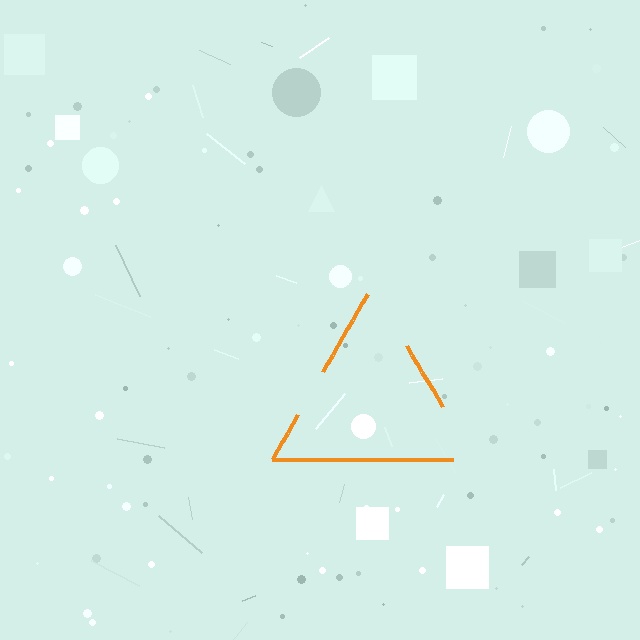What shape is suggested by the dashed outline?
The dashed outline suggests a triangle.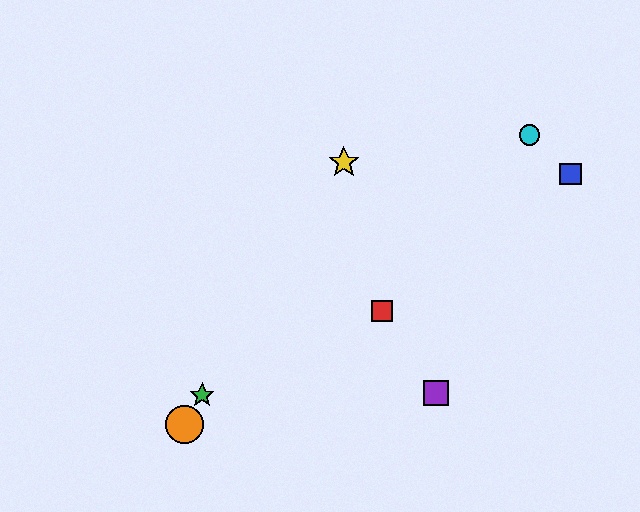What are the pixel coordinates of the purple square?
The purple square is at (436, 393).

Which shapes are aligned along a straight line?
The green star, the yellow star, the orange circle are aligned along a straight line.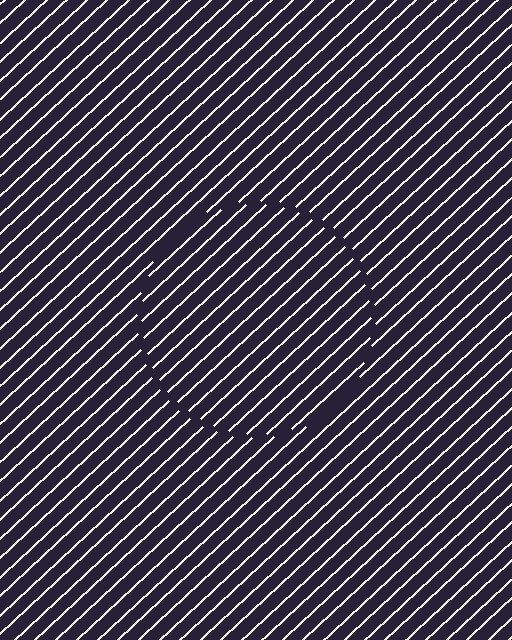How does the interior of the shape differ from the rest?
The interior of the shape contains the same grating, shifted by half a period — the contour is defined by the phase discontinuity where line-ends from the inner and outer gratings abut.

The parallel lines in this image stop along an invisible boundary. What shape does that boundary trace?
An illusory circle. The interior of the shape contains the same grating, shifted by half a period — the contour is defined by the phase discontinuity where line-ends from the inner and outer gratings abut.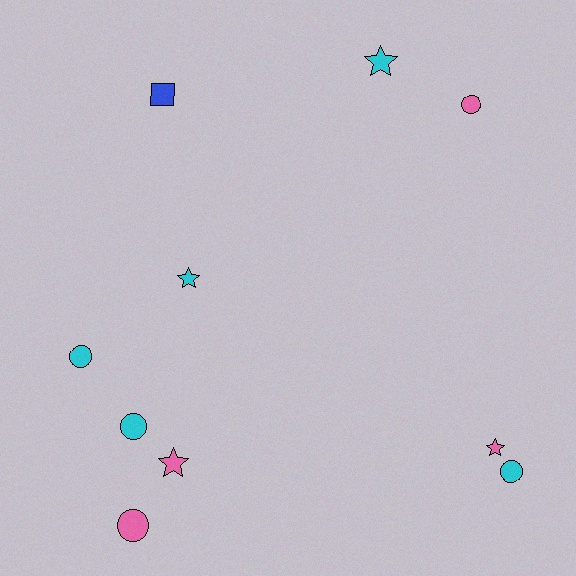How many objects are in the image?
There are 10 objects.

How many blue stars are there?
There are no blue stars.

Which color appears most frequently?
Cyan, with 5 objects.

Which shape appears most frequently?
Circle, with 5 objects.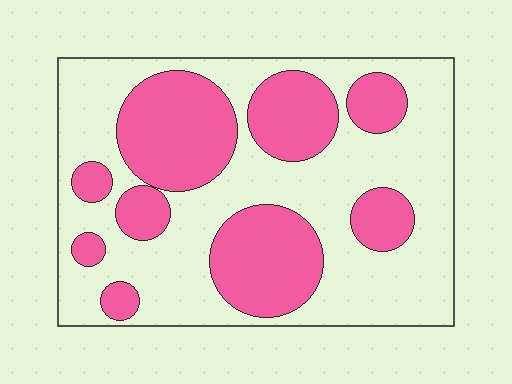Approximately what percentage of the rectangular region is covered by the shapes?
Approximately 40%.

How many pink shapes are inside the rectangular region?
9.